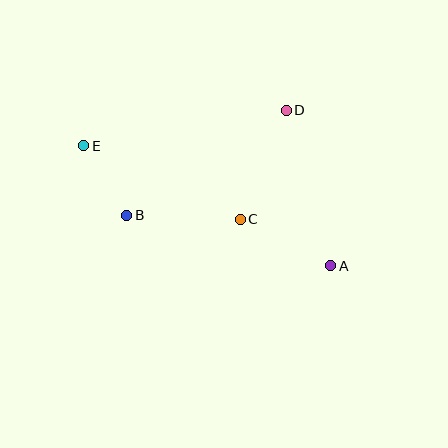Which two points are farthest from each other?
Points A and E are farthest from each other.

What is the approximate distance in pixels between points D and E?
The distance between D and E is approximately 205 pixels.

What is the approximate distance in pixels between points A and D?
The distance between A and D is approximately 162 pixels.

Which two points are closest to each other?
Points B and E are closest to each other.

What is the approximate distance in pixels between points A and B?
The distance between A and B is approximately 210 pixels.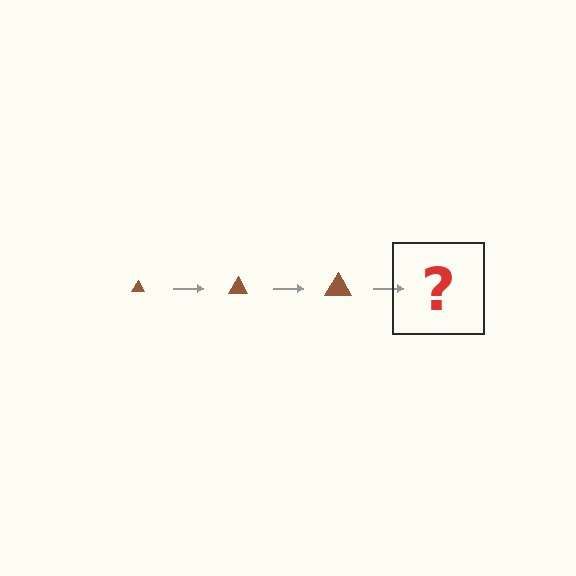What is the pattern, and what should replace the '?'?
The pattern is that the triangle gets progressively larger each step. The '?' should be a brown triangle, larger than the previous one.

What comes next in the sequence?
The next element should be a brown triangle, larger than the previous one.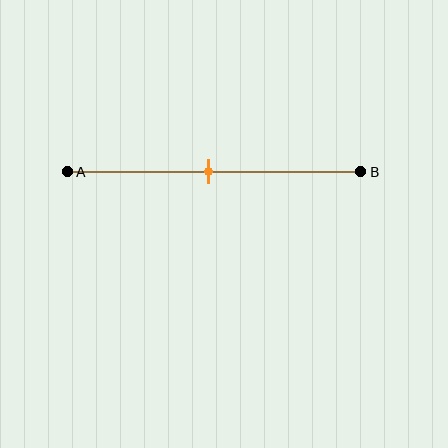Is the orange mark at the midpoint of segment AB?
Yes, the mark is approximately at the midpoint.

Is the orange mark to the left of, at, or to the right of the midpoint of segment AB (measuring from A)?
The orange mark is approximately at the midpoint of segment AB.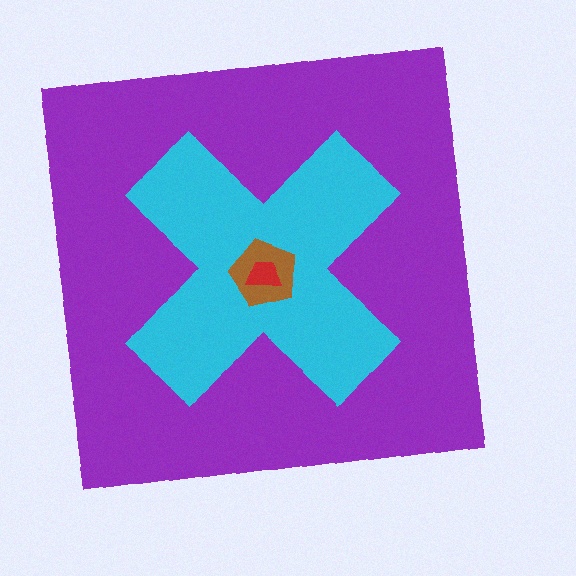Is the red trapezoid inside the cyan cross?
Yes.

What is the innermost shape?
The red trapezoid.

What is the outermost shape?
The purple square.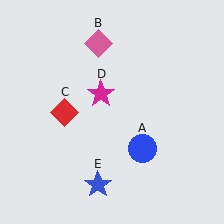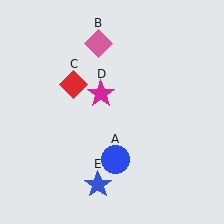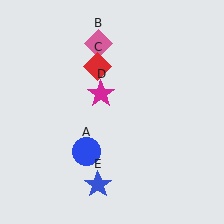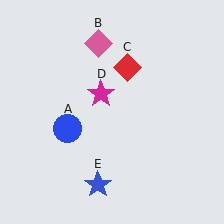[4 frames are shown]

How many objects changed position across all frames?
2 objects changed position: blue circle (object A), red diamond (object C).